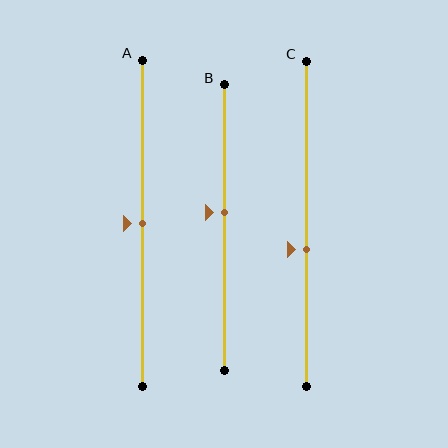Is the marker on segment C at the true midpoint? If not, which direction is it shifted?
No, the marker on segment C is shifted downward by about 8% of the segment length.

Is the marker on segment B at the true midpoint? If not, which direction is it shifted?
No, the marker on segment B is shifted upward by about 5% of the segment length.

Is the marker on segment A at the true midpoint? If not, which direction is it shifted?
Yes, the marker on segment A is at the true midpoint.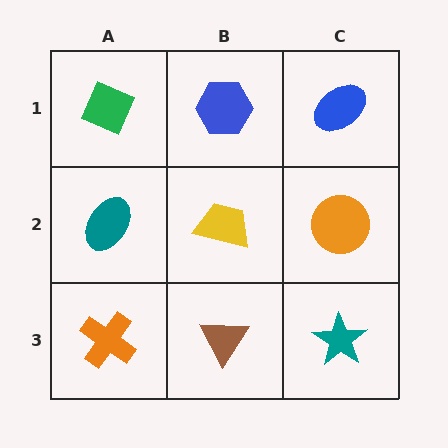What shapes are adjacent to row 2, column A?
A green diamond (row 1, column A), an orange cross (row 3, column A), a yellow trapezoid (row 2, column B).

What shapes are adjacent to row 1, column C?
An orange circle (row 2, column C), a blue hexagon (row 1, column B).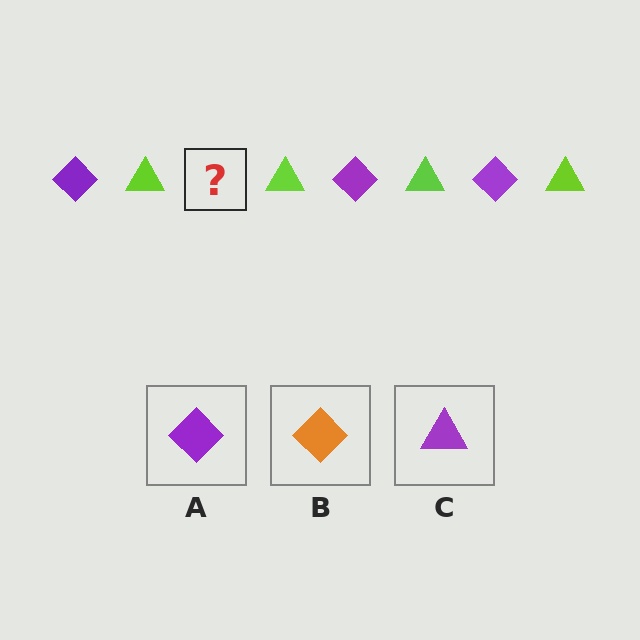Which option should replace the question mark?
Option A.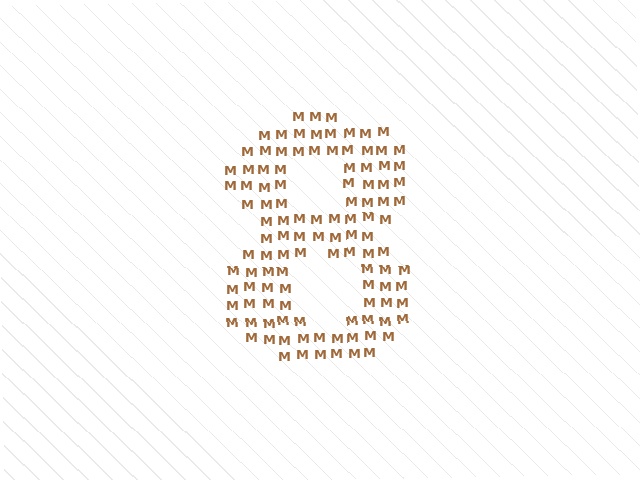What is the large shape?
The large shape is the digit 8.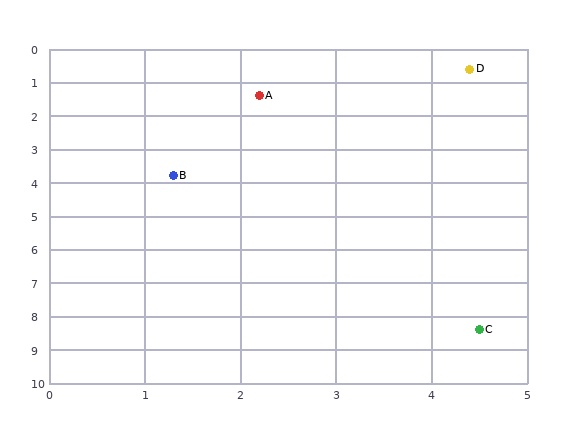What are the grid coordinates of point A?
Point A is at approximately (2.2, 1.4).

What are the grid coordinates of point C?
Point C is at approximately (4.5, 8.4).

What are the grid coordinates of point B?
Point B is at approximately (1.3, 3.8).